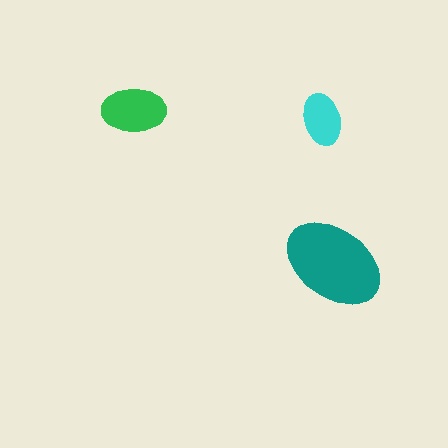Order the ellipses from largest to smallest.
the teal one, the green one, the cyan one.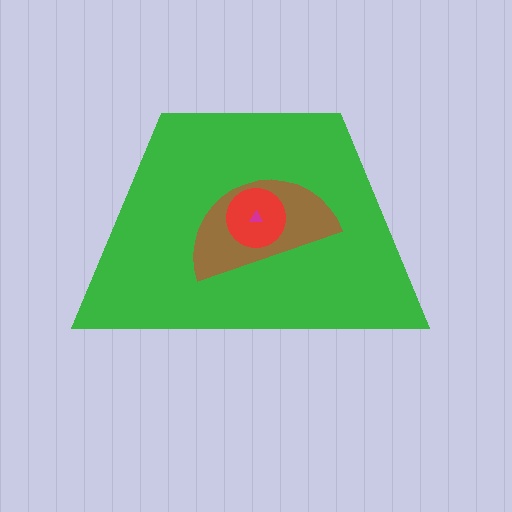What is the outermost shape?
The green trapezoid.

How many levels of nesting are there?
4.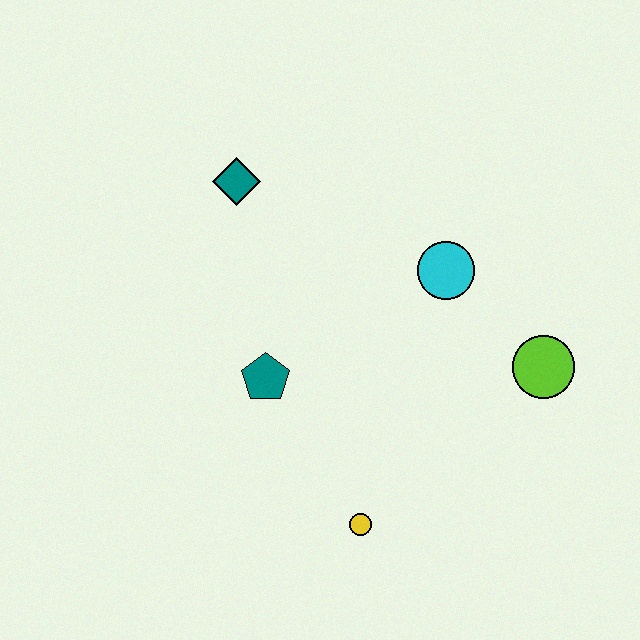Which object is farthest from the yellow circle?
The teal diamond is farthest from the yellow circle.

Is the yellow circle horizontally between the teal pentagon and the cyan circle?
Yes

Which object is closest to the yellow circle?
The teal pentagon is closest to the yellow circle.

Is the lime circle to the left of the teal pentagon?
No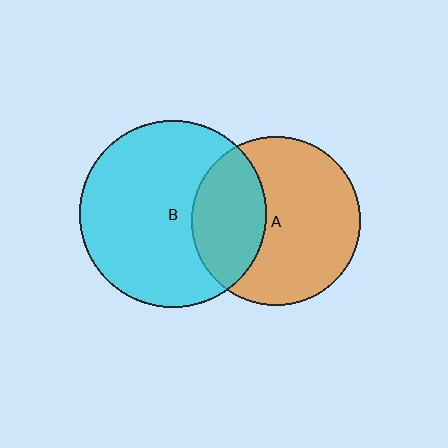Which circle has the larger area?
Circle B (cyan).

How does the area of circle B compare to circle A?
Approximately 1.2 times.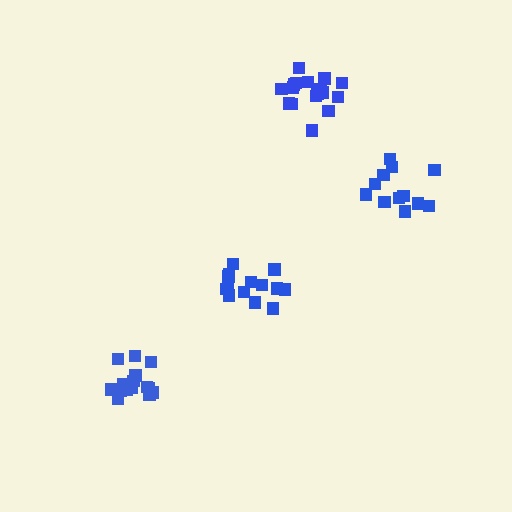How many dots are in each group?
Group 1: 14 dots, Group 2: 17 dots, Group 3: 18 dots, Group 4: 12 dots (61 total).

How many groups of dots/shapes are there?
There are 4 groups.